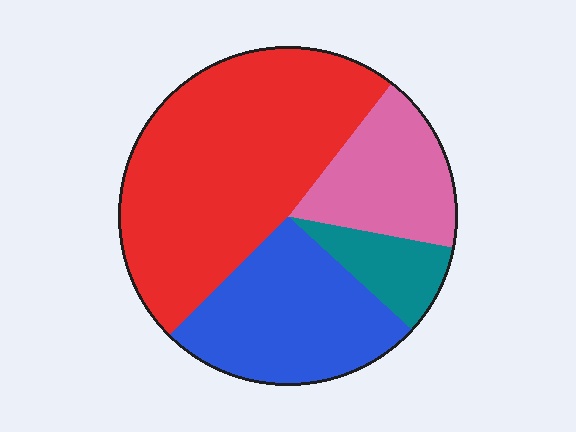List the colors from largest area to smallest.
From largest to smallest: red, blue, pink, teal.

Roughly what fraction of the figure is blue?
Blue takes up between a sixth and a third of the figure.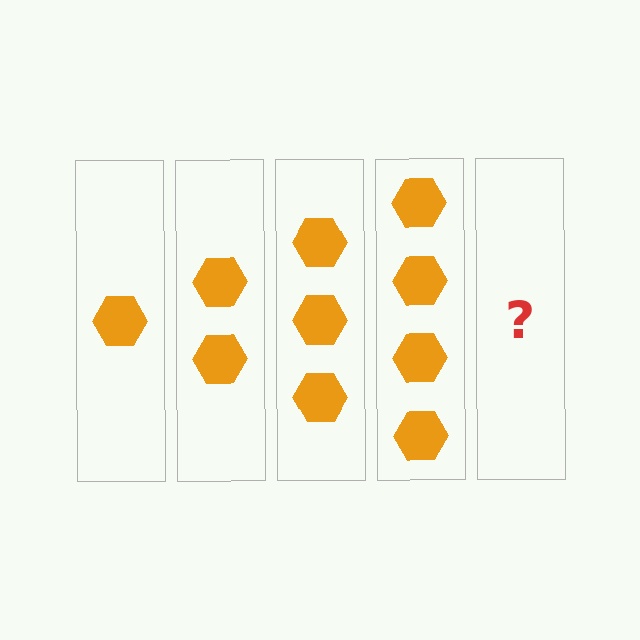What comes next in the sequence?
The next element should be 5 hexagons.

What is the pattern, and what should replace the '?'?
The pattern is that each step adds one more hexagon. The '?' should be 5 hexagons.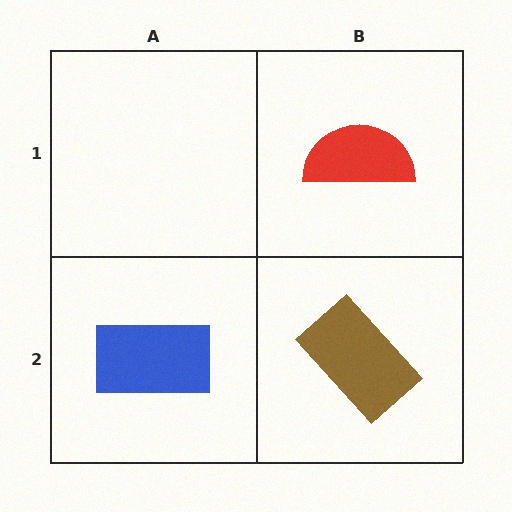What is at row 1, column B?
A red semicircle.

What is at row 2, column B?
A brown rectangle.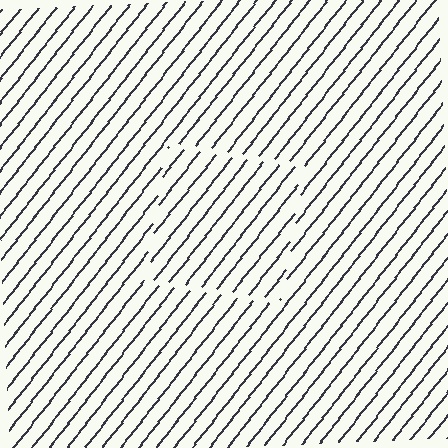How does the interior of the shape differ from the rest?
The interior of the shape contains the same grating, shifted by half a period — the contour is defined by the phase discontinuity where line-ends from the inner and outer gratings abut.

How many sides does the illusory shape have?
4 sides — the line-ends trace a square.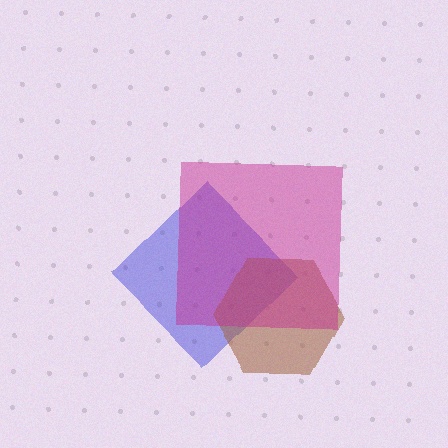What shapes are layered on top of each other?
The layered shapes are: a blue diamond, a brown hexagon, a magenta square.